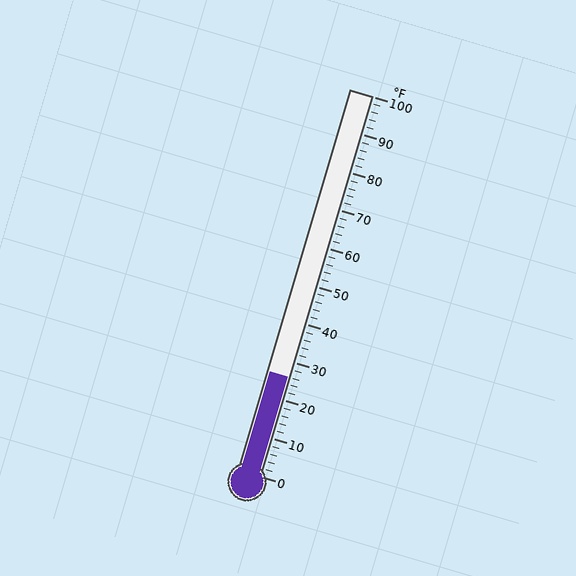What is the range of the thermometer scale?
The thermometer scale ranges from 0°F to 100°F.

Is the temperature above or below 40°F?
The temperature is below 40°F.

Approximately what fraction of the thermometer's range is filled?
The thermometer is filled to approximately 25% of its range.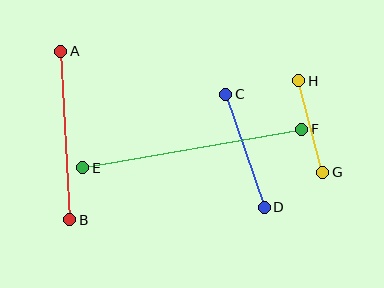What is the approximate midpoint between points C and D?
The midpoint is at approximately (245, 151) pixels.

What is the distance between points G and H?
The distance is approximately 94 pixels.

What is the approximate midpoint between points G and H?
The midpoint is at approximately (311, 126) pixels.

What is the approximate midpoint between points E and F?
The midpoint is at approximately (192, 149) pixels.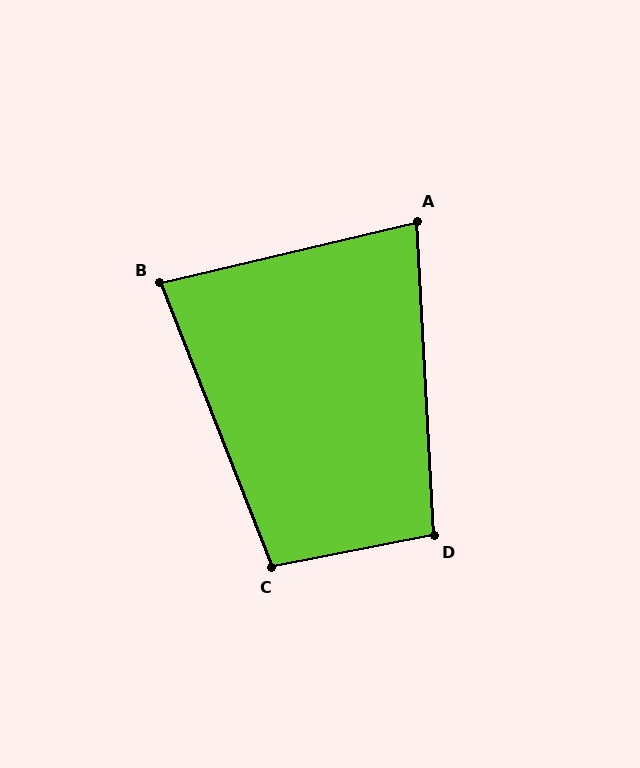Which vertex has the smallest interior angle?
A, at approximately 80 degrees.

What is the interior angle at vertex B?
Approximately 82 degrees (acute).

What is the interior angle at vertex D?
Approximately 98 degrees (obtuse).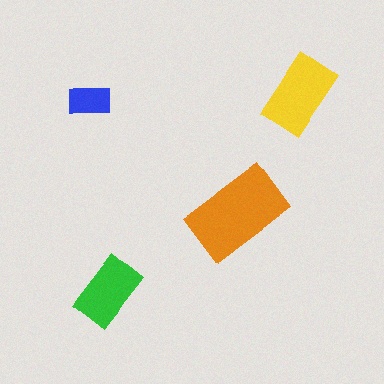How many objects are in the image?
There are 4 objects in the image.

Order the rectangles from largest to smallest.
the orange one, the yellow one, the green one, the blue one.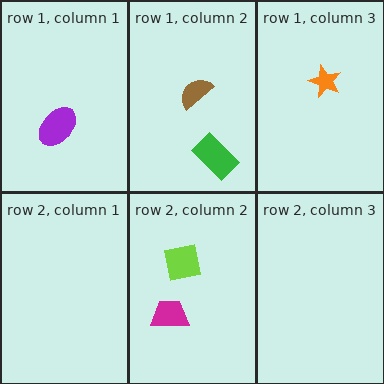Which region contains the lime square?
The row 2, column 2 region.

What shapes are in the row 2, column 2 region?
The magenta trapezoid, the lime square.